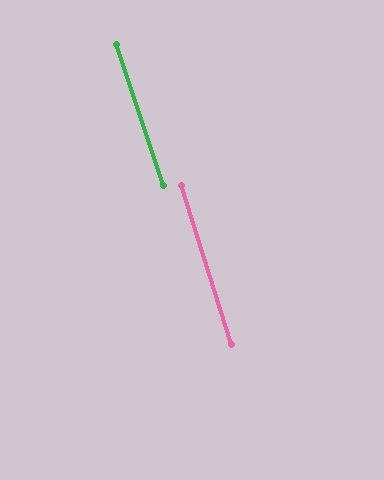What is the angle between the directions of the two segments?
Approximately 1 degree.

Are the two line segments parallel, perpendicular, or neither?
Parallel — their directions differ by only 0.7°.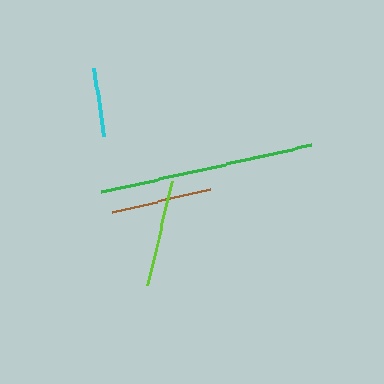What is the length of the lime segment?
The lime segment is approximately 106 pixels long.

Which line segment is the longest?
The green line is the longest at approximately 216 pixels.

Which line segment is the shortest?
The cyan line is the shortest at approximately 68 pixels.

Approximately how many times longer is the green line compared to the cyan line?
The green line is approximately 3.2 times the length of the cyan line.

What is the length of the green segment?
The green segment is approximately 216 pixels long.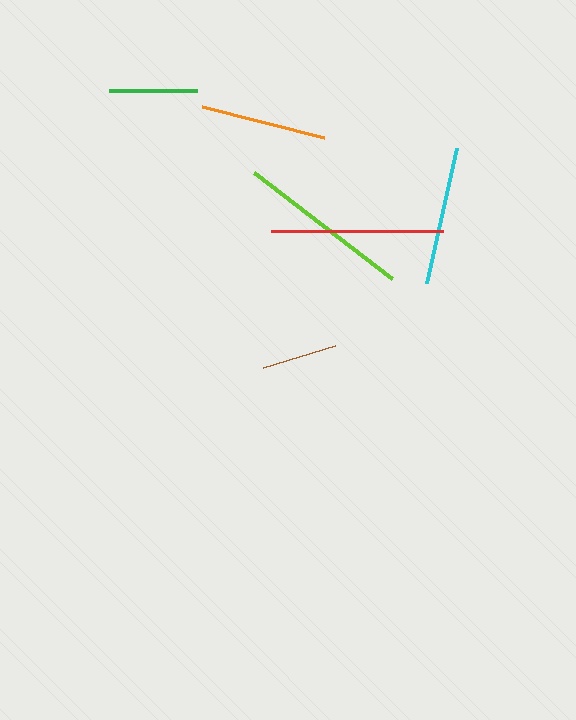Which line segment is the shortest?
The brown line is the shortest at approximately 75 pixels.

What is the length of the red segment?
The red segment is approximately 172 pixels long.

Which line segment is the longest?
The lime line is the longest at approximately 174 pixels.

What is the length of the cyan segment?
The cyan segment is approximately 139 pixels long.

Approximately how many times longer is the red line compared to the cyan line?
The red line is approximately 1.2 times the length of the cyan line.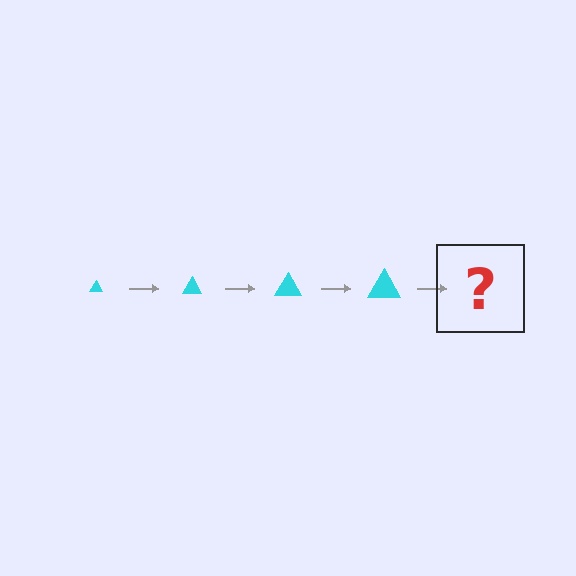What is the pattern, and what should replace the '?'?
The pattern is that the triangle gets progressively larger each step. The '?' should be a cyan triangle, larger than the previous one.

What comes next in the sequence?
The next element should be a cyan triangle, larger than the previous one.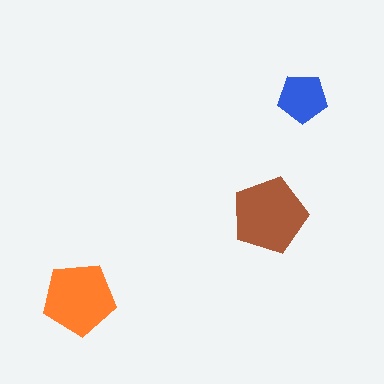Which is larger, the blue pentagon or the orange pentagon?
The orange one.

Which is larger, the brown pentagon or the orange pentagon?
The brown one.